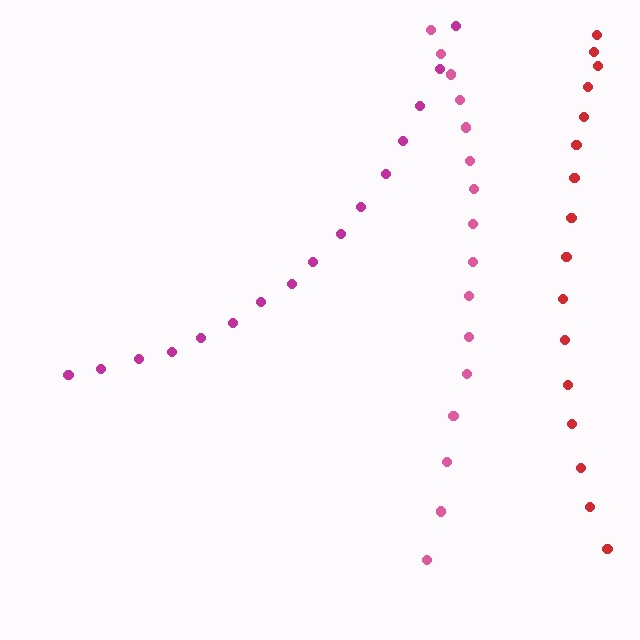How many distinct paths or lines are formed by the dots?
There are 3 distinct paths.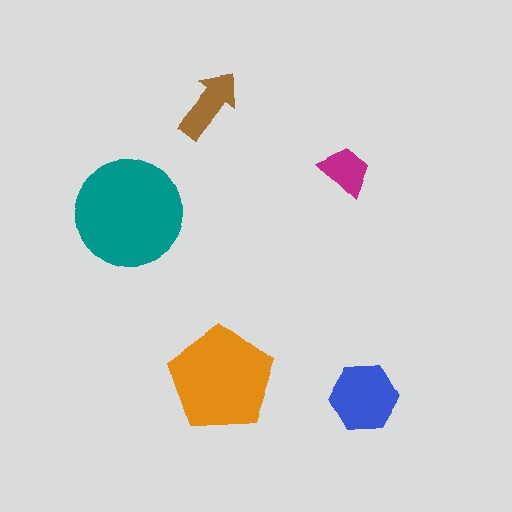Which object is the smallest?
The magenta trapezoid.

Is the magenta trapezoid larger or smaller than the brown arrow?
Smaller.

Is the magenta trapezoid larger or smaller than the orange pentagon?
Smaller.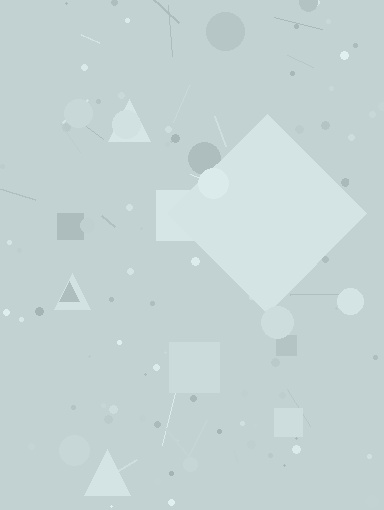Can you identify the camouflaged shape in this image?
The camouflaged shape is a diamond.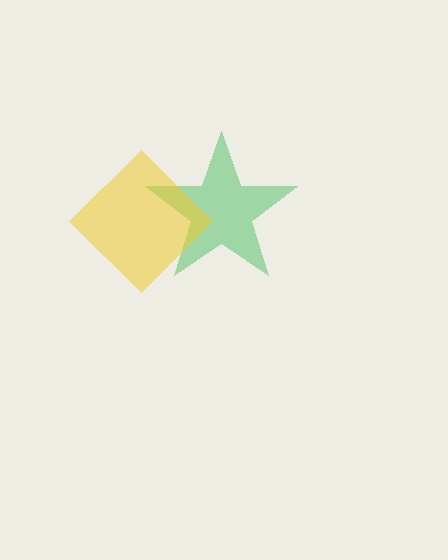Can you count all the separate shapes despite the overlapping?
Yes, there are 2 separate shapes.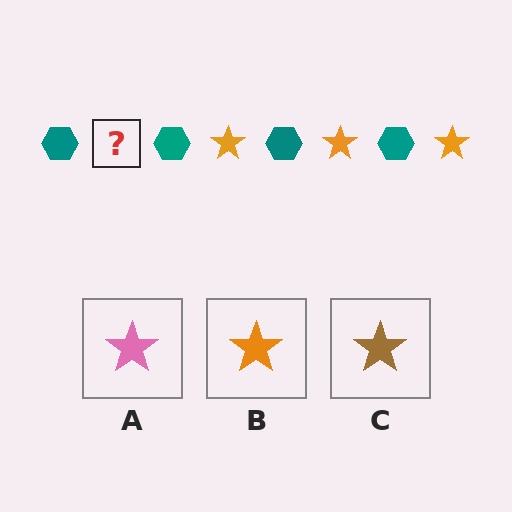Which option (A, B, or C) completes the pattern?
B.